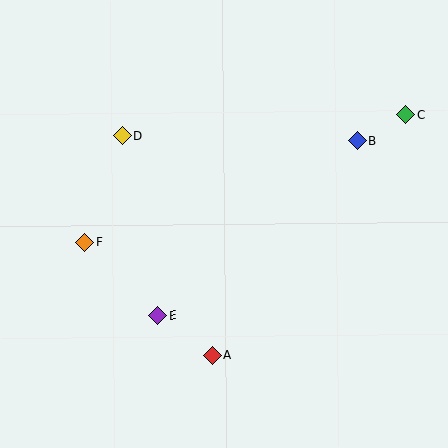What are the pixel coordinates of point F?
Point F is at (85, 243).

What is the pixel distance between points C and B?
The distance between C and B is 54 pixels.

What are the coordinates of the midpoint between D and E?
The midpoint between D and E is at (140, 226).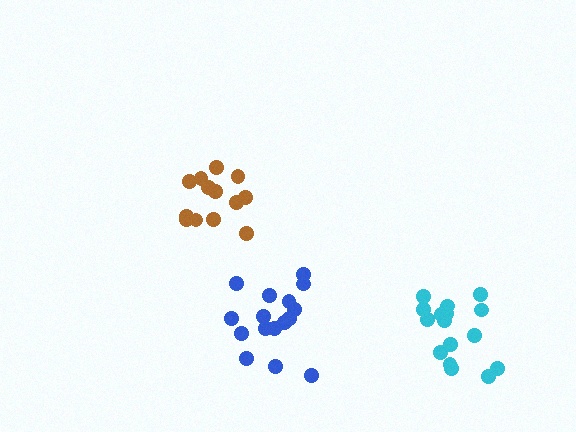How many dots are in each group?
Group 1: 16 dots, Group 2: 13 dots, Group 3: 16 dots (45 total).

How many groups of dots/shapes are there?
There are 3 groups.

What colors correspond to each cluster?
The clusters are colored: cyan, brown, blue.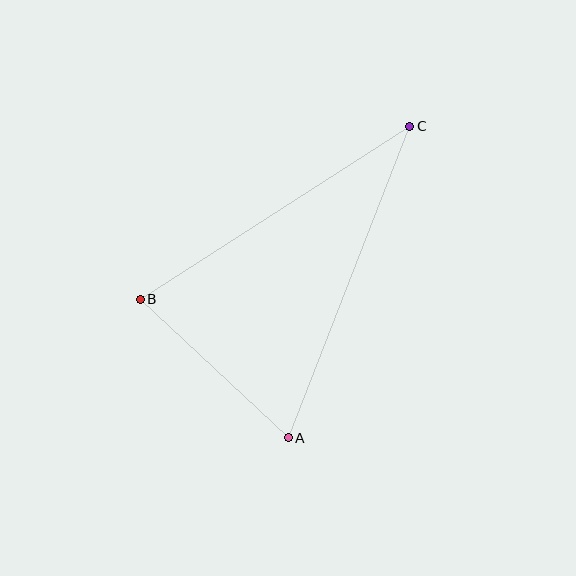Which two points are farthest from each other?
Points A and C are farthest from each other.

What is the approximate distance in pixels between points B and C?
The distance between B and C is approximately 320 pixels.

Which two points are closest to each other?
Points A and B are closest to each other.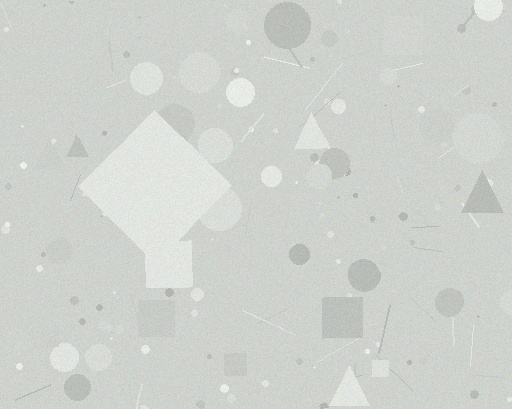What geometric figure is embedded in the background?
A diamond is embedded in the background.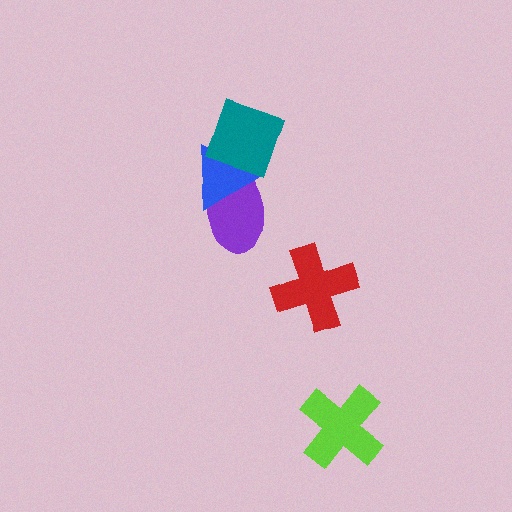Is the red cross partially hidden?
No, no other shape covers it.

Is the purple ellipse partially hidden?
Yes, it is partially covered by another shape.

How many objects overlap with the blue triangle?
2 objects overlap with the blue triangle.